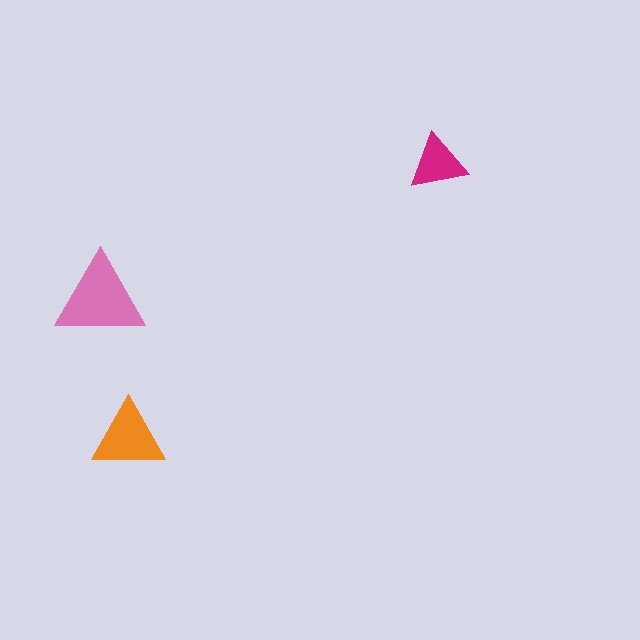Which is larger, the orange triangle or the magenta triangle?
The orange one.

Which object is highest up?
The magenta triangle is topmost.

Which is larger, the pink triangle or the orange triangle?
The pink one.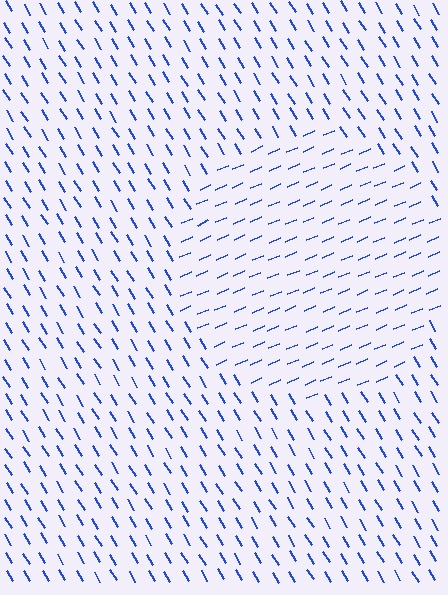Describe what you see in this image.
The image is filled with small blue line segments. A circle region in the image has lines oriented differently from the surrounding lines, creating a visible texture boundary.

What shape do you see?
I see a circle.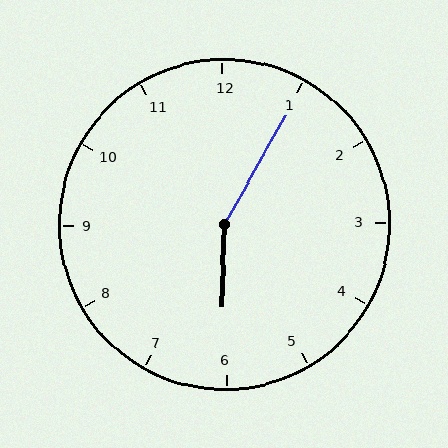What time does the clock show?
6:05.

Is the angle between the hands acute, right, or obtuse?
It is obtuse.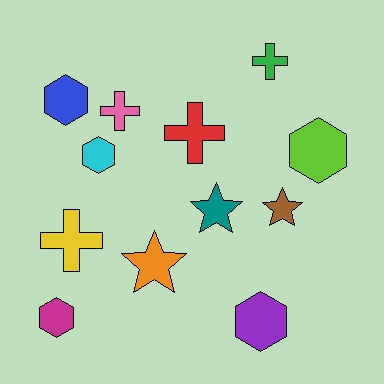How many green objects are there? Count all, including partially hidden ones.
There is 1 green object.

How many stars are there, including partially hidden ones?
There are 3 stars.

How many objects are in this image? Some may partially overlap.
There are 12 objects.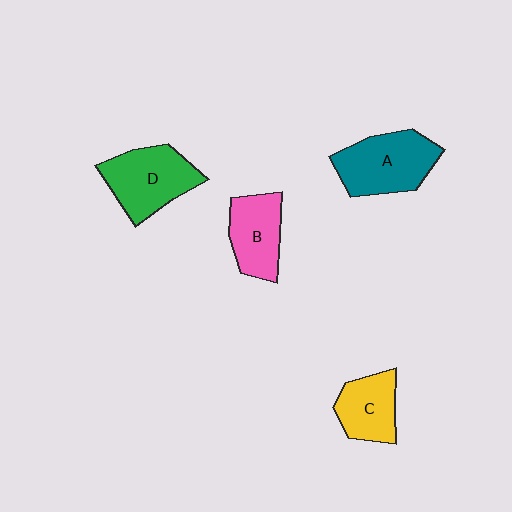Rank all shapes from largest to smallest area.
From largest to smallest: A (teal), D (green), B (pink), C (yellow).